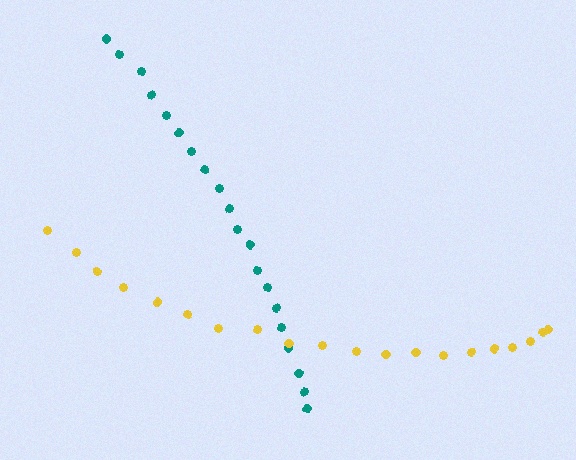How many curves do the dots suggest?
There are 2 distinct paths.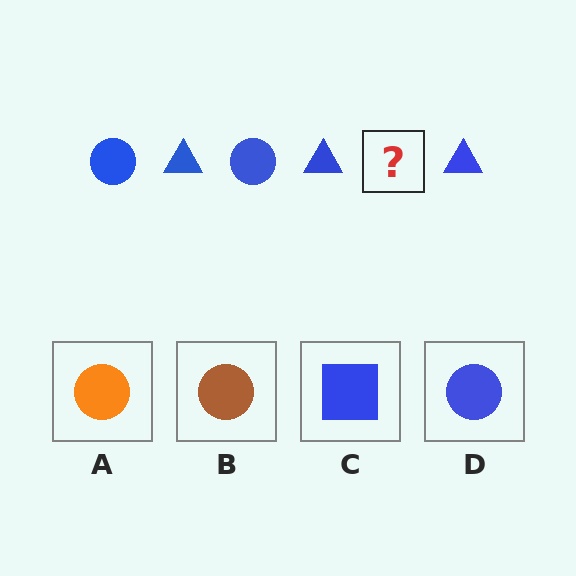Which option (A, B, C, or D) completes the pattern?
D.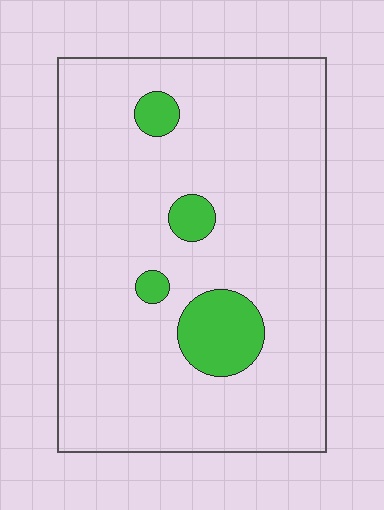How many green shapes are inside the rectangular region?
4.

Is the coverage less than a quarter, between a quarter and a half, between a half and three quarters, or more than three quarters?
Less than a quarter.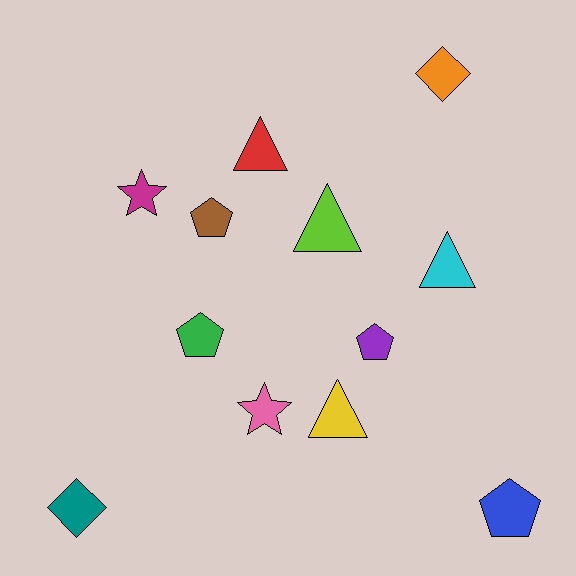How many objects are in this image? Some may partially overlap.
There are 12 objects.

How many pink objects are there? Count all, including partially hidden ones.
There is 1 pink object.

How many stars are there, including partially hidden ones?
There are 2 stars.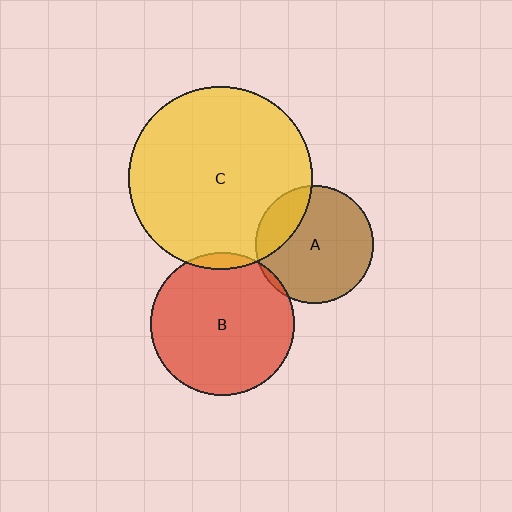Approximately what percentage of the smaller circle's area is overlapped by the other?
Approximately 5%.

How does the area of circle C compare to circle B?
Approximately 1.6 times.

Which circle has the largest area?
Circle C (yellow).